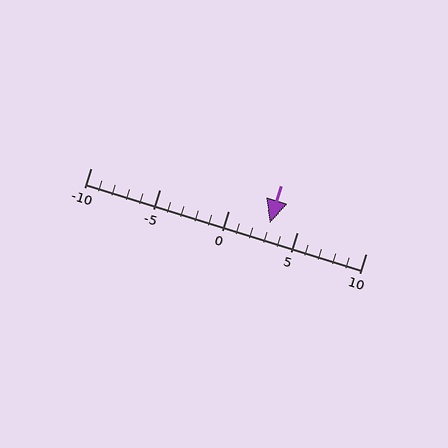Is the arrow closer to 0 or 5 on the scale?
The arrow is closer to 5.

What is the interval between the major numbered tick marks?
The major tick marks are spaced 5 units apart.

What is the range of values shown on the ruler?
The ruler shows values from -10 to 10.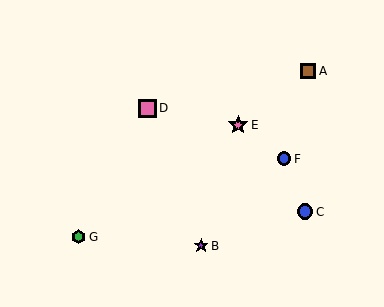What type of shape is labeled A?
Shape A is a brown square.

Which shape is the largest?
The pink star (labeled E) is the largest.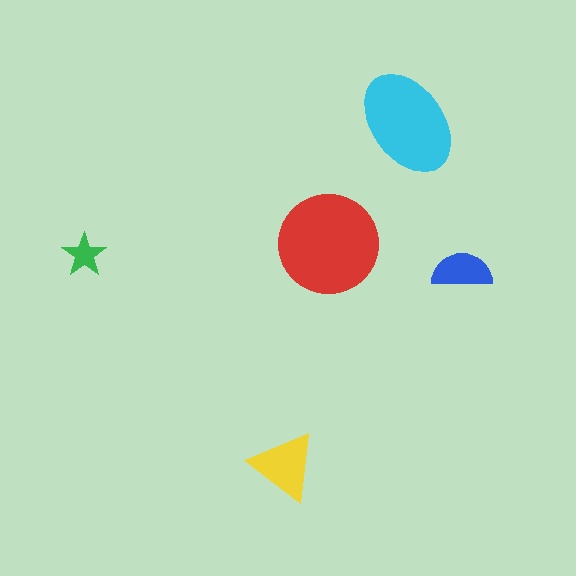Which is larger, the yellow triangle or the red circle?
The red circle.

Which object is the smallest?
The green star.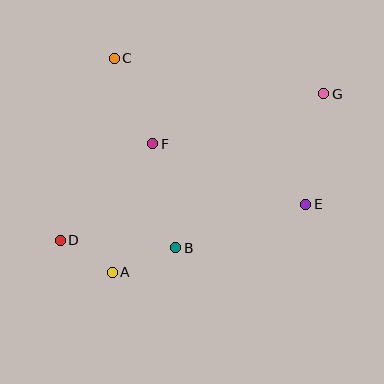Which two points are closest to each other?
Points A and D are closest to each other.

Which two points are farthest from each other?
Points D and G are farthest from each other.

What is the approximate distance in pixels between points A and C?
The distance between A and C is approximately 214 pixels.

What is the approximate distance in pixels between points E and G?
The distance between E and G is approximately 112 pixels.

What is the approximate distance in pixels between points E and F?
The distance between E and F is approximately 165 pixels.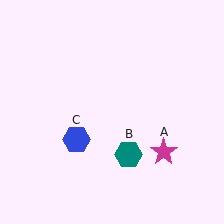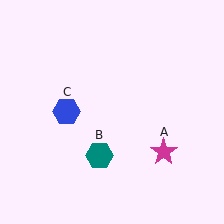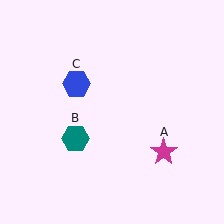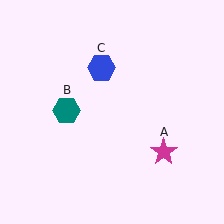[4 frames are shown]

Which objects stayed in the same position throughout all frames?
Magenta star (object A) remained stationary.